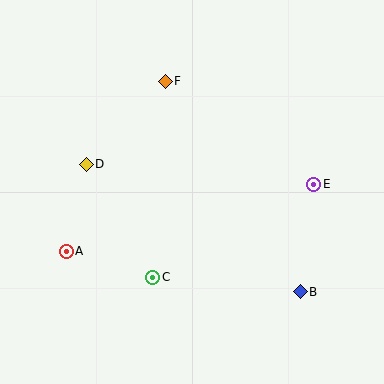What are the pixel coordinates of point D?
Point D is at (86, 164).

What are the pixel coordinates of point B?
Point B is at (300, 292).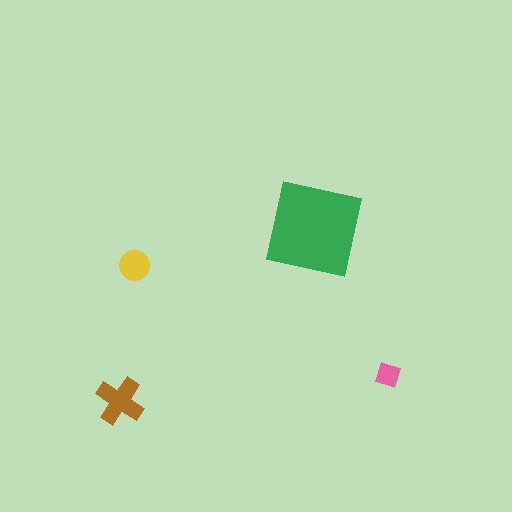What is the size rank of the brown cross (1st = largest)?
2nd.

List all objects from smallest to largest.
The pink diamond, the yellow circle, the brown cross, the green square.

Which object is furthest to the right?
The pink diamond is rightmost.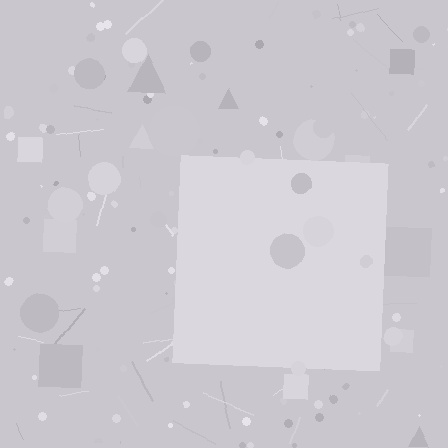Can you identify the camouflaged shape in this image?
The camouflaged shape is a square.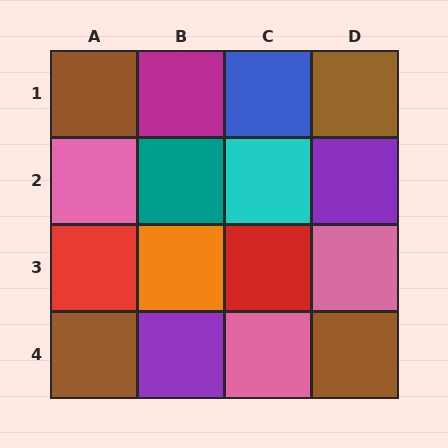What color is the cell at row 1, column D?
Brown.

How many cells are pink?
3 cells are pink.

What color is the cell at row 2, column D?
Purple.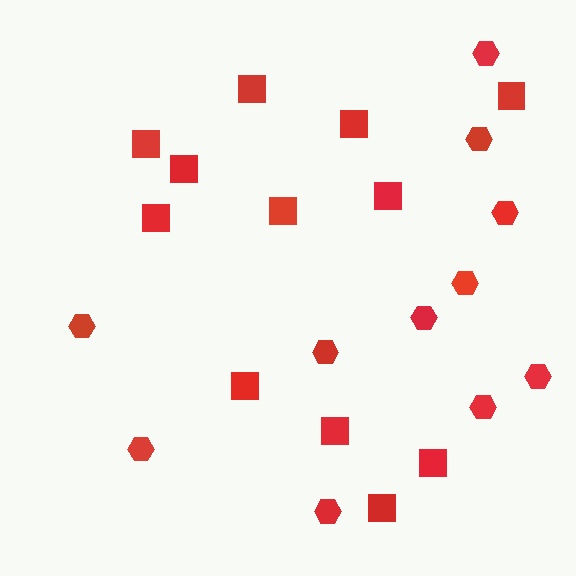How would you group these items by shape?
There are 2 groups: one group of hexagons (11) and one group of squares (12).